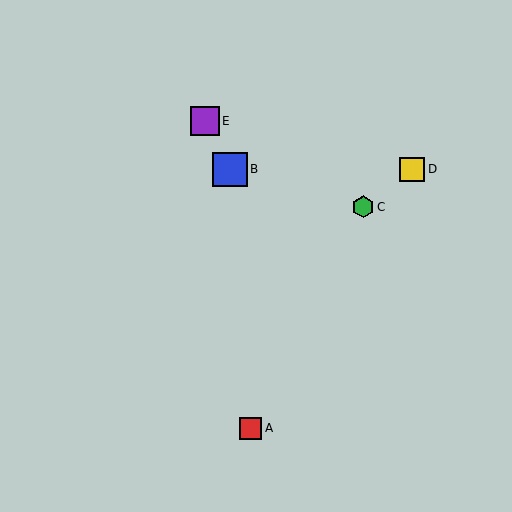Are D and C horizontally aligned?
No, D is at y≈169 and C is at y≈207.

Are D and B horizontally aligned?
Yes, both are at y≈169.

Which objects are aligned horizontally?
Objects B, D are aligned horizontally.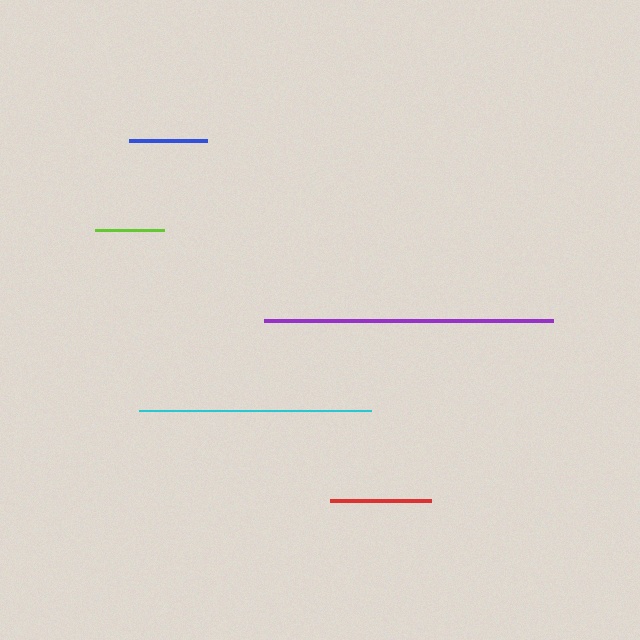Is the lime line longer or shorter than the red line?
The red line is longer than the lime line.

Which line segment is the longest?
The purple line is the longest at approximately 289 pixels.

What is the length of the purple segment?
The purple segment is approximately 289 pixels long.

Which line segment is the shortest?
The lime line is the shortest at approximately 69 pixels.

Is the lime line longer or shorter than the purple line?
The purple line is longer than the lime line.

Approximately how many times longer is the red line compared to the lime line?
The red line is approximately 1.5 times the length of the lime line.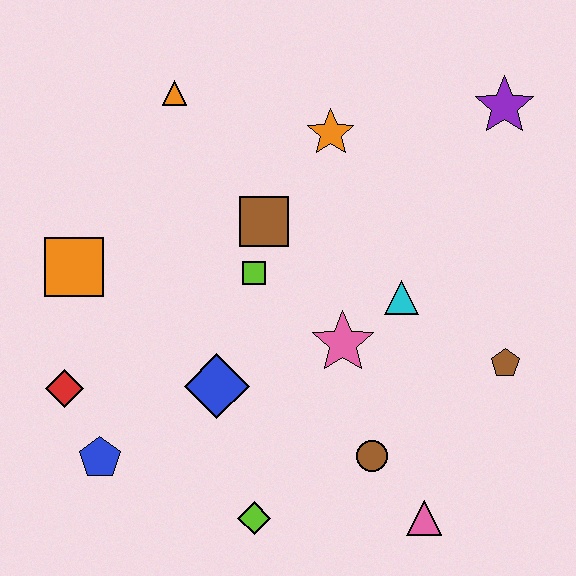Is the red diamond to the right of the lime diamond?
No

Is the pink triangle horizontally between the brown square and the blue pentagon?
No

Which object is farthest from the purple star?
The blue pentagon is farthest from the purple star.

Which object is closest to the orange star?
The brown square is closest to the orange star.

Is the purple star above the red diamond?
Yes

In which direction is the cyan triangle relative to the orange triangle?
The cyan triangle is to the right of the orange triangle.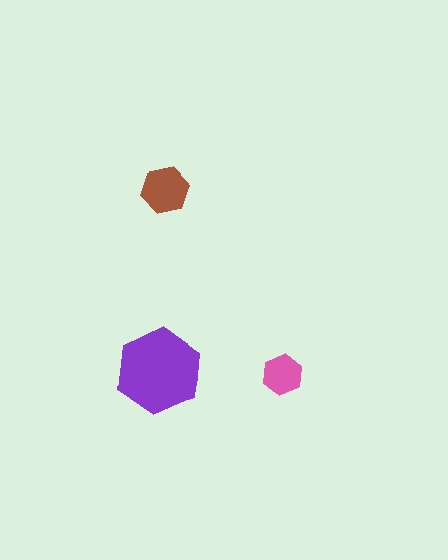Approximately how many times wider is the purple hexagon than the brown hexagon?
About 2 times wider.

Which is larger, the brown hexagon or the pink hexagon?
The brown one.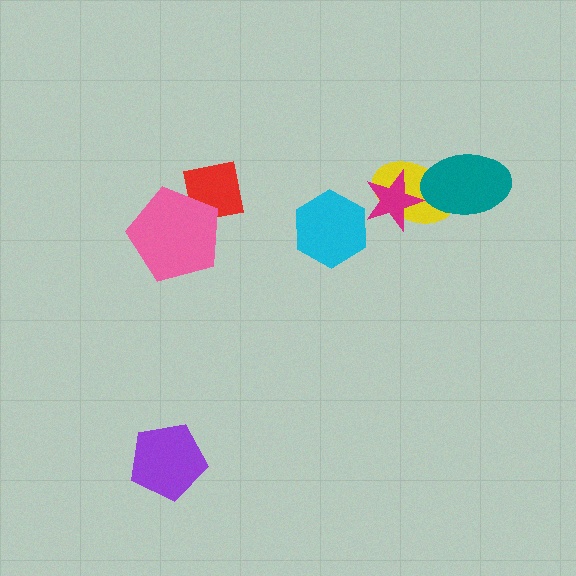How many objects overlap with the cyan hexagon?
0 objects overlap with the cyan hexagon.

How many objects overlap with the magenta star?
1 object overlaps with the magenta star.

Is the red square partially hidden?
Yes, it is partially covered by another shape.